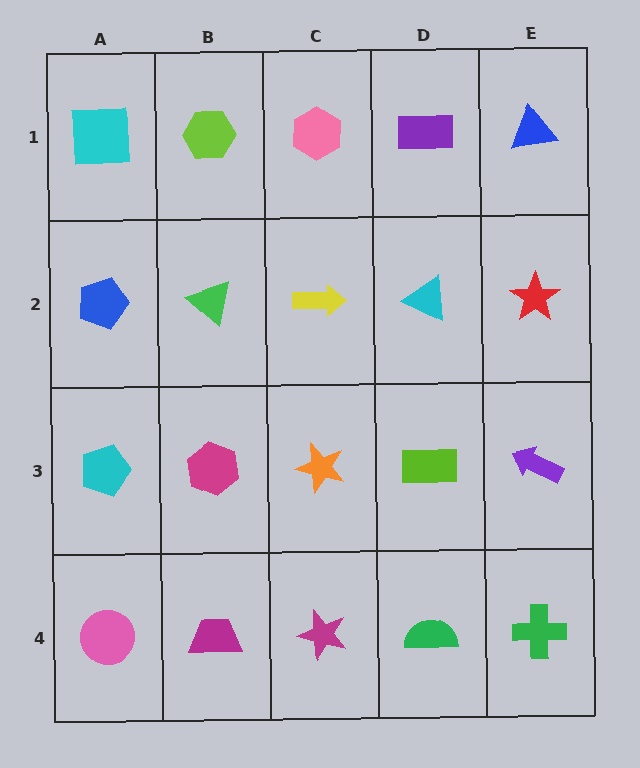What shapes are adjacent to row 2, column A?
A cyan square (row 1, column A), a cyan pentagon (row 3, column A), a green triangle (row 2, column B).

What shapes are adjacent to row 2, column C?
A pink hexagon (row 1, column C), an orange star (row 3, column C), a green triangle (row 2, column B), a cyan triangle (row 2, column D).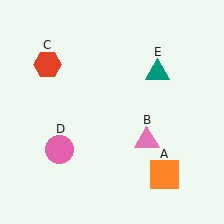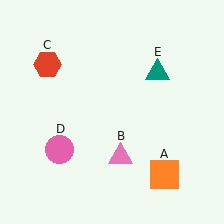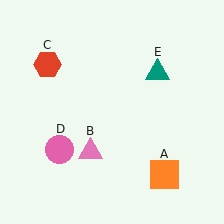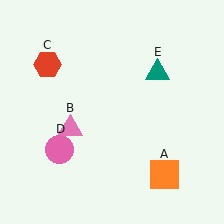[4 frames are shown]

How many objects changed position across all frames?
1 object changed position: pink triangle (object B).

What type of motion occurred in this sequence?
The pink triangle (object B) rotated clockwise around the center of the scene.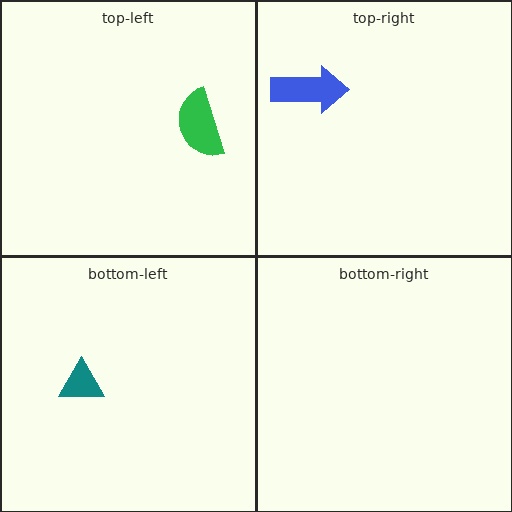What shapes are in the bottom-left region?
The teal triangle.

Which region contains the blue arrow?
The top-right region.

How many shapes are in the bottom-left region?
1.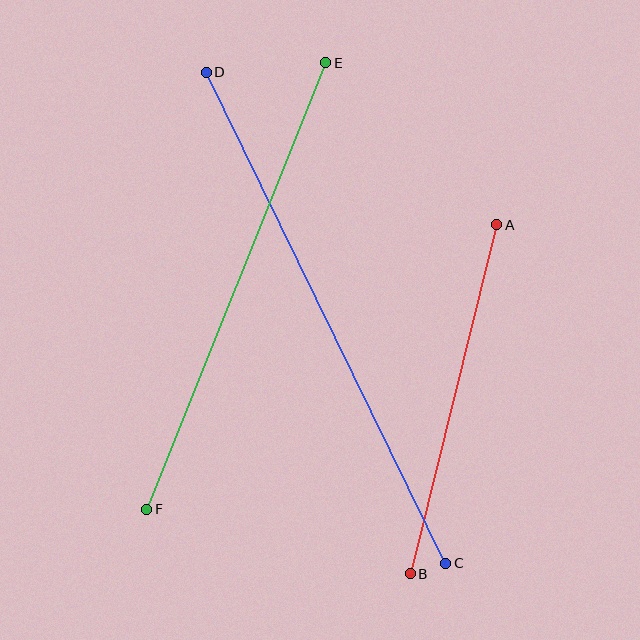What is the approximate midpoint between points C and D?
The midpoint is at approximately (326, 318) pixels.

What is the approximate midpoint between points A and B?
The midpoint is at approximately (453, 399) pixels.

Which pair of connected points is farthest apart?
Points C and D are farthest apart.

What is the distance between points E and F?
The distance is approximately 481 pixels.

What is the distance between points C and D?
The distance is approximately 547 pixels.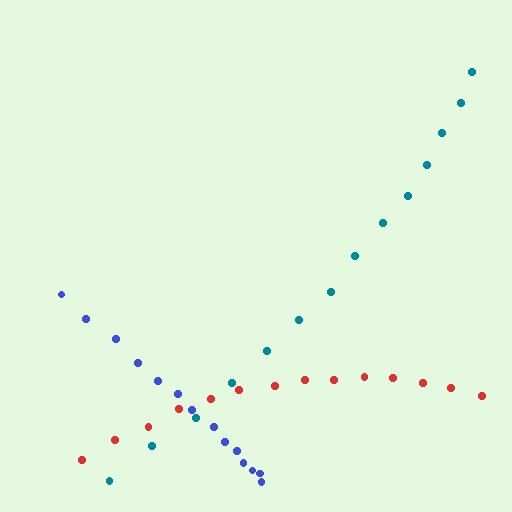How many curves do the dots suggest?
There are 3 distinct paths.